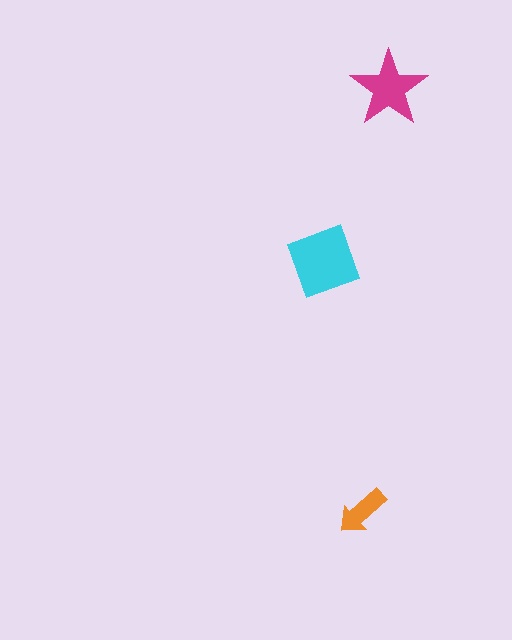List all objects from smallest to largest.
The orange arrow, the magenta star, the cyan diamond.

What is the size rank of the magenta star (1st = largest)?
2nd.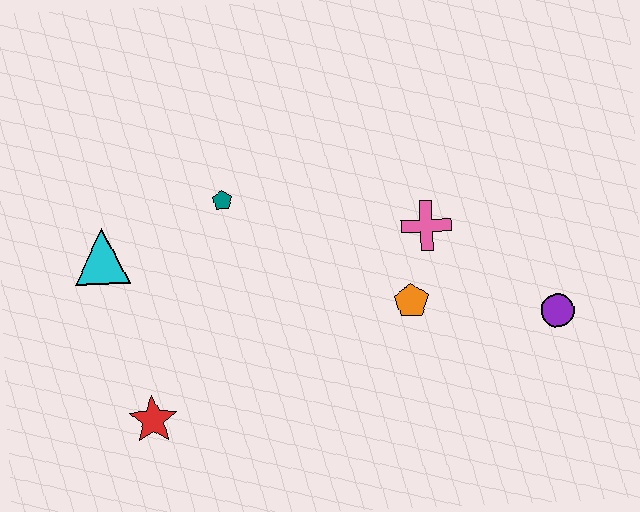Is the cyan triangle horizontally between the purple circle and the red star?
No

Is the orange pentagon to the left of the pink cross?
Yes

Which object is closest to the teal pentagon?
The cyan triangle is closest to the teal pentagon.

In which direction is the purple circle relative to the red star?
The purple circle is to the right of the red star.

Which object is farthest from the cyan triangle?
The purple circle is farthest from the cyan triangle.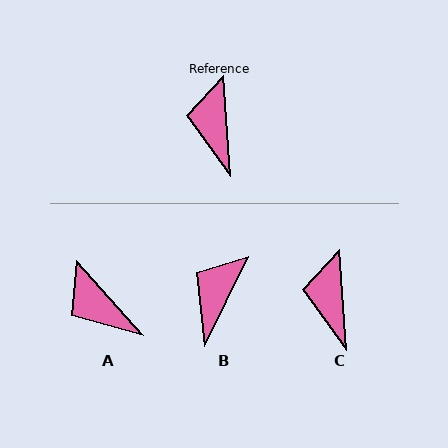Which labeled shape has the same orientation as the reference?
C.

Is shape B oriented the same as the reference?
No, it is off by about 30 degrees.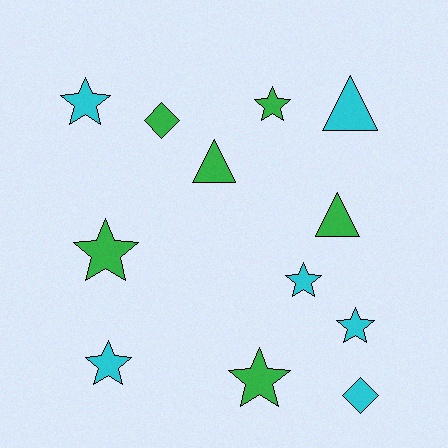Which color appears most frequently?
Cyan, with 6 objects.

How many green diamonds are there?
There is 1 green diamond.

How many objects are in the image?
There are 12 objects.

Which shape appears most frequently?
Star, with 7 objects.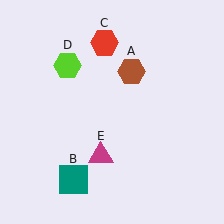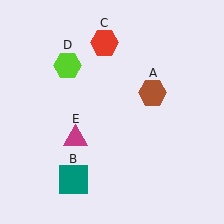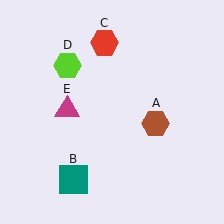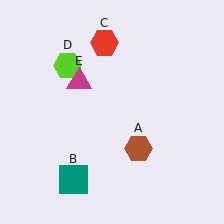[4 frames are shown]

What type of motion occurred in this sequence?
The brown hexagon (object A), magenta triangle (object E) rotated clockwise around the center of the scene.